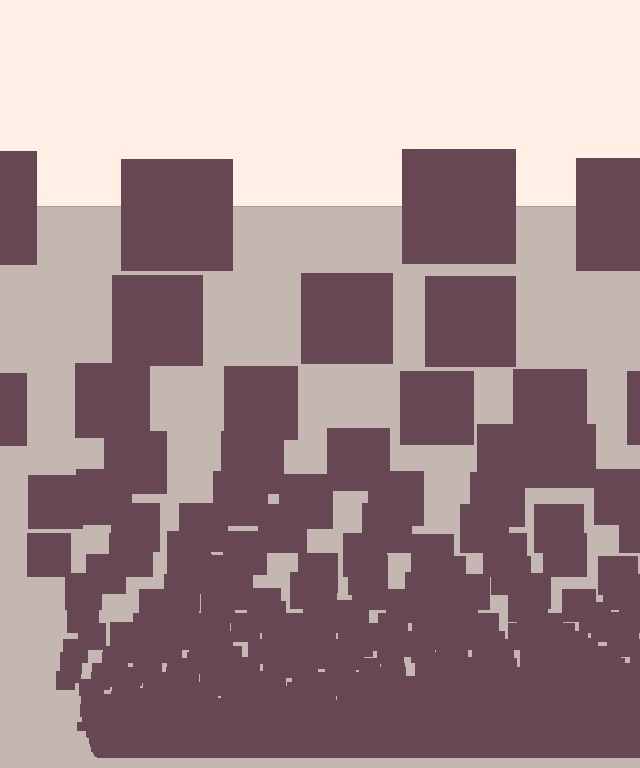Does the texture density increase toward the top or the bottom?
Density increases toward the bottom.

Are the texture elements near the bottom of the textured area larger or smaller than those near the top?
Smaller. The gradient is inverted — elements near the bottom are smaller and denser.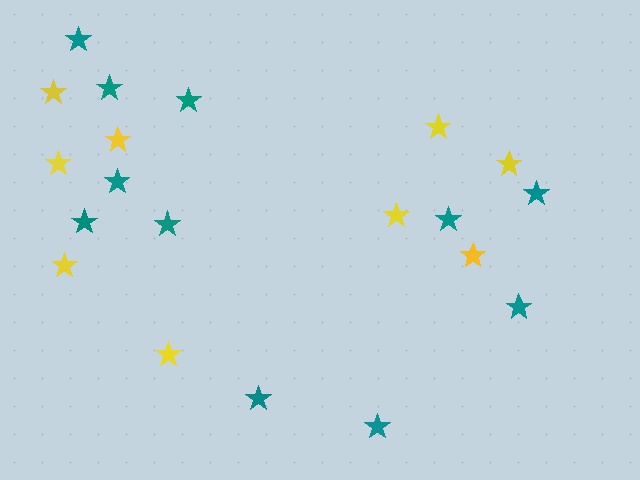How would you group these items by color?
There are 2 groups: one group of teal stars (11) and one group of yellow stars (9).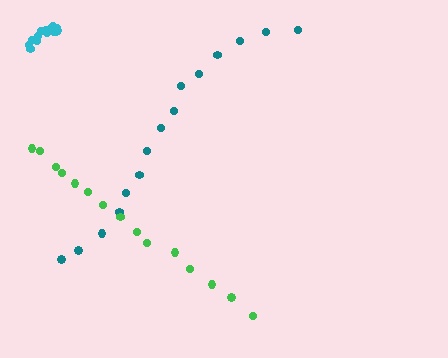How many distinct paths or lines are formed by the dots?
There are 3 distinct paths.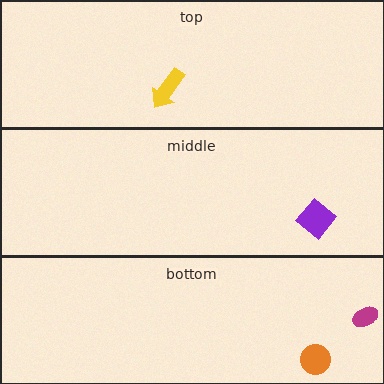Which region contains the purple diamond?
The middle region.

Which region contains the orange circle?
The bottom region.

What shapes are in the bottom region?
The orange circle, the magenta ellipse.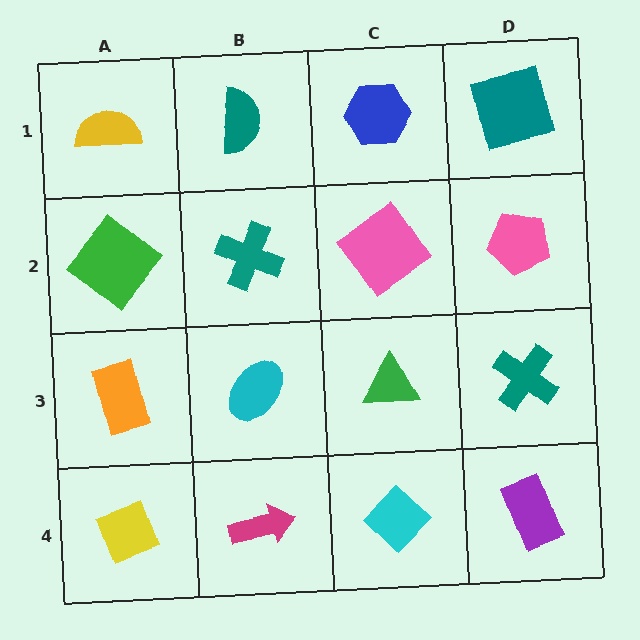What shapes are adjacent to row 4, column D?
A teal cross (row 3, column D), a cyan diamond (row 4, column C).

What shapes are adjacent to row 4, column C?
A green triangle (row 3, column C), a magenta arrow (row 4, column B), a purple rectangle (row 4, column D).